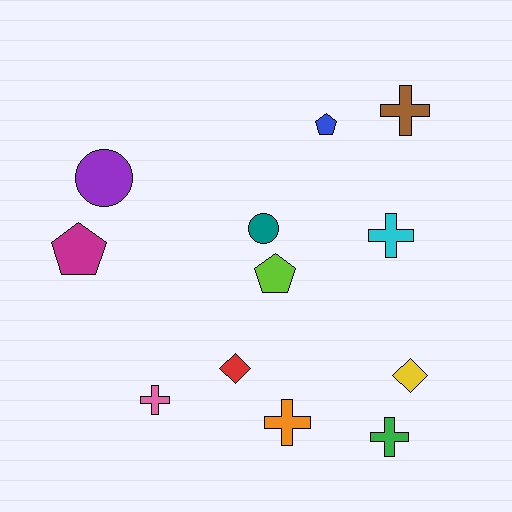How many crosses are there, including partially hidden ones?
There are 5 crosses.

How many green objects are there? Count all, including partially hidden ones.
There is 1 green object.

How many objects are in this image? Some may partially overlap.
There are 12 objects.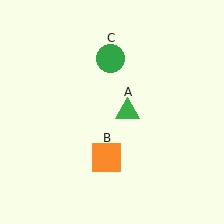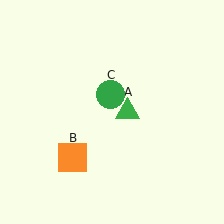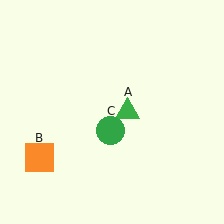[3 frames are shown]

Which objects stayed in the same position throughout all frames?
Green triangle (object A) remained stationary.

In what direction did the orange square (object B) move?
The orange square (object B) moved left.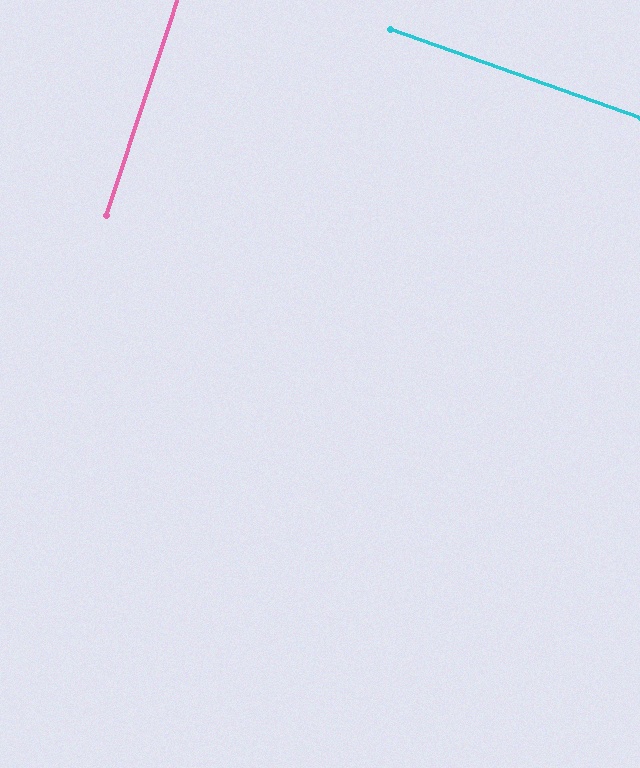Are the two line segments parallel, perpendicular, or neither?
Perpendicular — they meet at approximately 89°.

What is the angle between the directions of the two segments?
Approximately 89 degrees.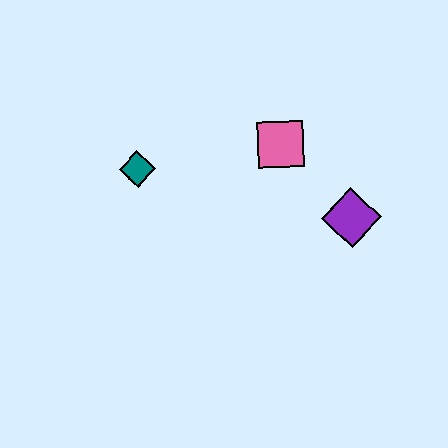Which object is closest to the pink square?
The purple diamond is closest to the pink square.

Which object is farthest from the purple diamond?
The teal diamond is farthest from the purple diamond.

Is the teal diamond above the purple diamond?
Yes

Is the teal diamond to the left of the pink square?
Yes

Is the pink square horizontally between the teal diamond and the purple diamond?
Yes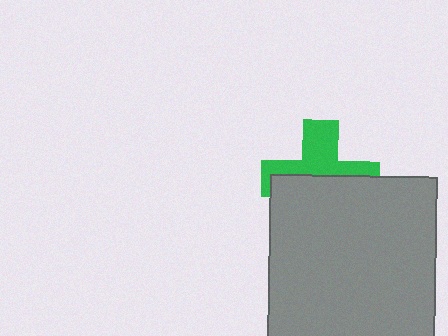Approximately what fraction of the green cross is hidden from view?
Roughly 54% of the green cross is hidden behind the gray square.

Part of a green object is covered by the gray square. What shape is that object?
It is a cross.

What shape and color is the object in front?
The object in front is a gray square.